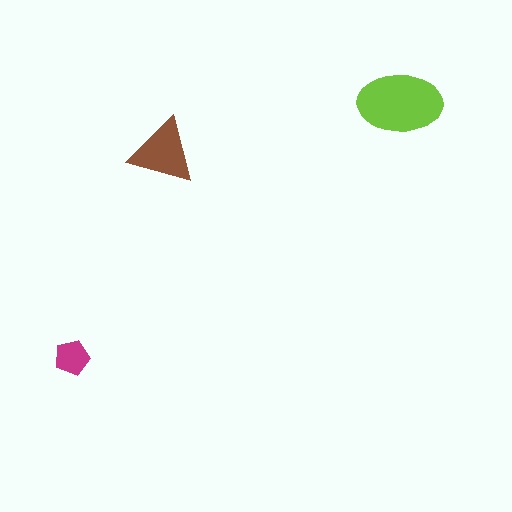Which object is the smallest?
The magenta pentagon.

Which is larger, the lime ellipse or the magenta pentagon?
The lime ellipse.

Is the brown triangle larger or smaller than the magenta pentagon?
Larger.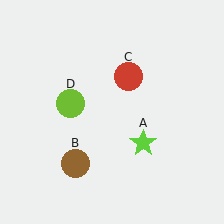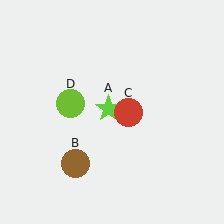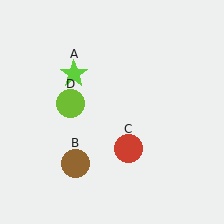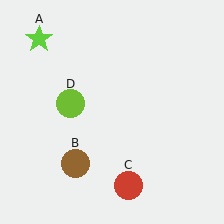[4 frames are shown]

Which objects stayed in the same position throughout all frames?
Brown circle (object B) and lime circle (object D) remained stationary.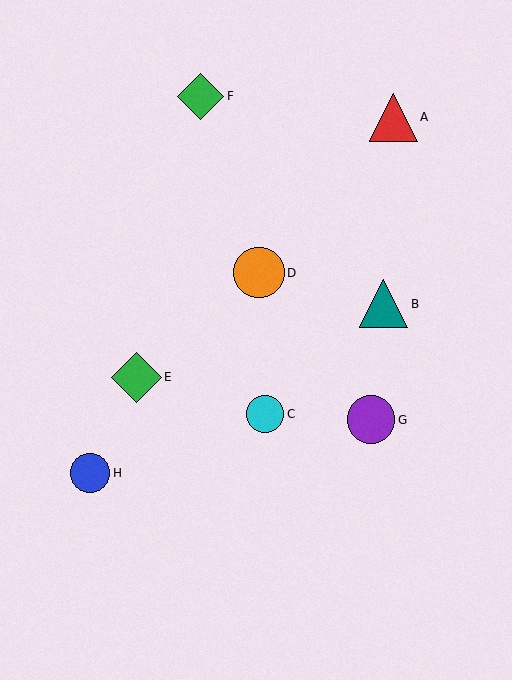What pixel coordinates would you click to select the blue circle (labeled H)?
Click at (90, 473) to select the blue circle H.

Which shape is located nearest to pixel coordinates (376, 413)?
The purple circle (labeled G) at (371, 420) is nearest to that location.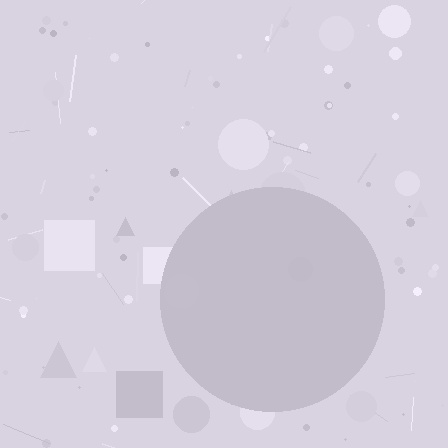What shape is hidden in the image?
A circle is hidden in the image.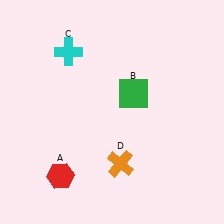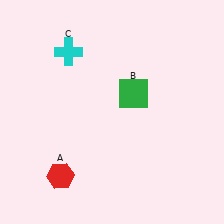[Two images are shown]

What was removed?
The orange cross (D) was removed in Image 2.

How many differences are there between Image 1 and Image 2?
There is 1 difference between the two images.